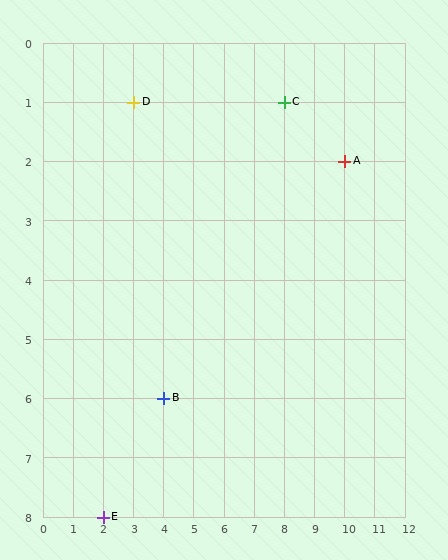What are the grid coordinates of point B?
Point B is at grid coordinates (4, 6).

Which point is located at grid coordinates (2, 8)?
Point E is at (2, 8).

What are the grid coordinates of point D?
Point D is at grid coordinates (3, 1).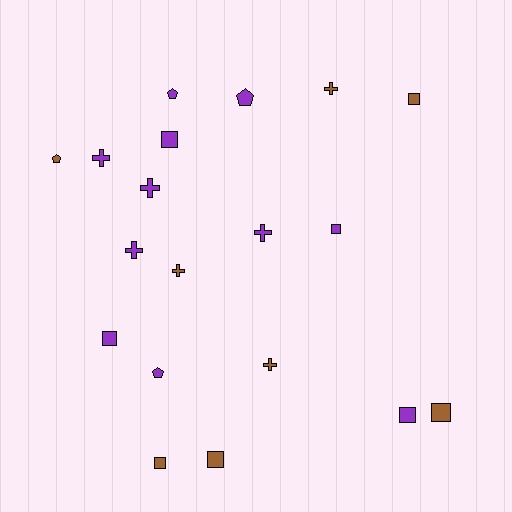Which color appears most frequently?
Purple, with 11 objects.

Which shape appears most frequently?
Square, with 8 objects.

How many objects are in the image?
There are 19 objects.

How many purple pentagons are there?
There are 3 purple pentagons.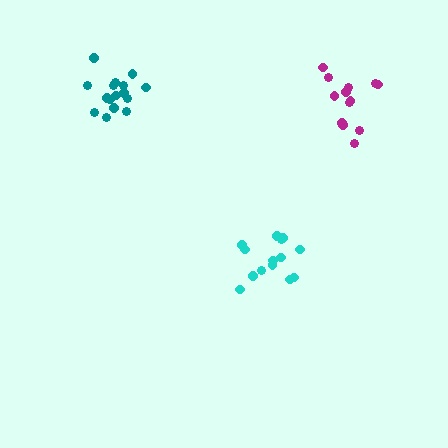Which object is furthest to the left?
The teal cluster is leftmost.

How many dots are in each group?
Group 1: 13 dots, Group 2: 16 dots, Group 3: 14 dots (43 total).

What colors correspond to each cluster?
The clusters are colored: magenta, teal, cyan.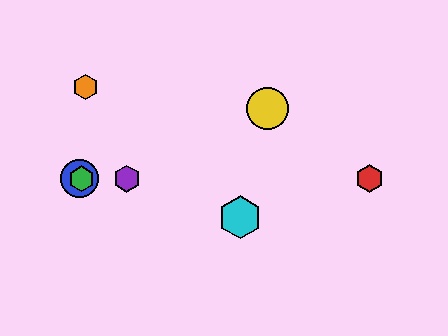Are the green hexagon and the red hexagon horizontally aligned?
Yes, both are at y≈179.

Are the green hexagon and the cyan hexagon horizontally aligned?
No, the green hexagon is at y≈179 and the cyan hexagon is at y≈217.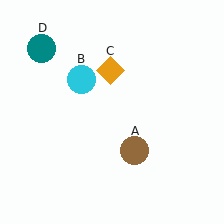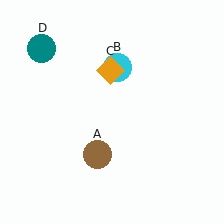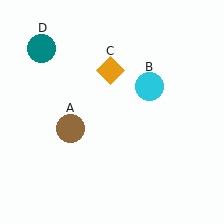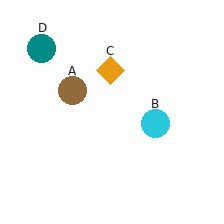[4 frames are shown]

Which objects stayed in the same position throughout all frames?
Orange diamond (object C) and teal circle (object D) remained stationary.